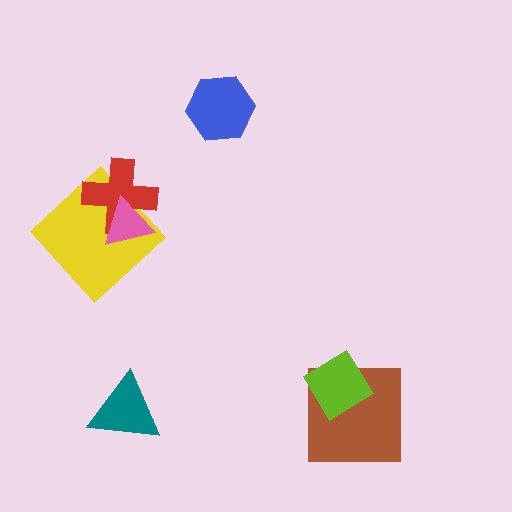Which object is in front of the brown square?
The lime diamond is in front of the brown square.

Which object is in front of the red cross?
The pink triangle is in front of the red cross.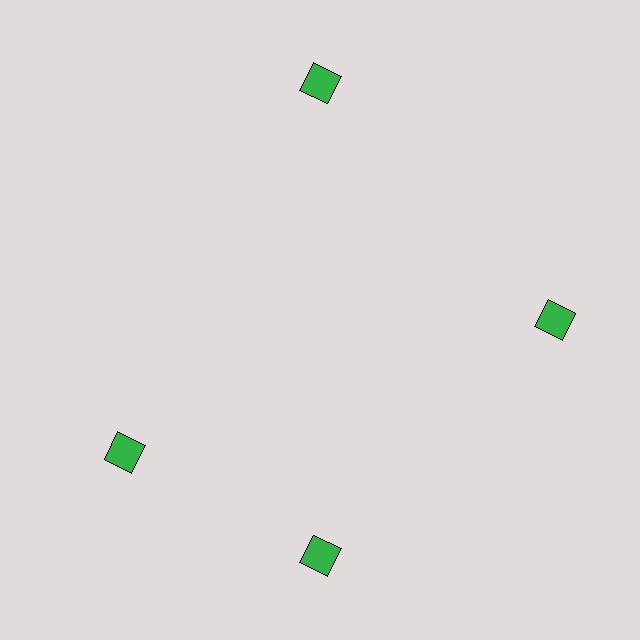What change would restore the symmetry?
The symmetry would be restored by rotating it back into even spacing with its neighbors so that all 4 diamonds sit at equal angles and equal distance from the center.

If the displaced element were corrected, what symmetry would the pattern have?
It would have 4-fold rotational symmetry — the pattern would map onto itself every 90 degrees.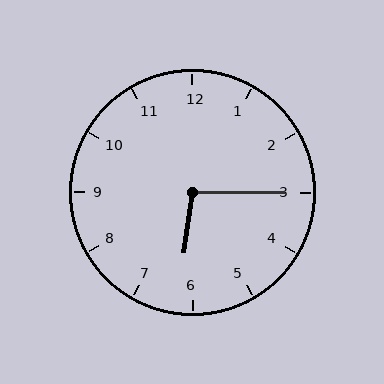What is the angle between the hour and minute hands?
Approximately 98 degrees.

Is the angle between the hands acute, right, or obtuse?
It is obtuse.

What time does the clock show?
6:15.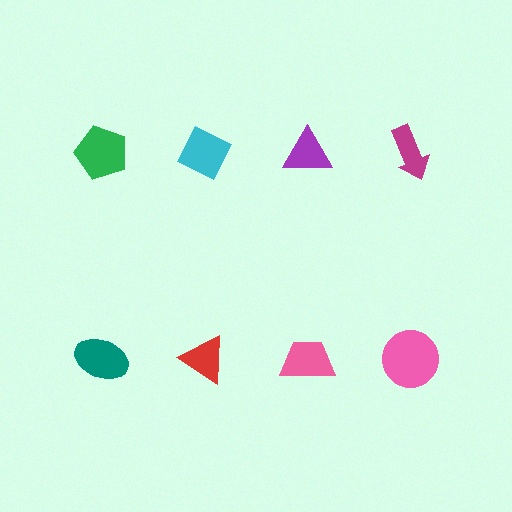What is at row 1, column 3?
A purple triangle.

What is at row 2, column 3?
A pink trapezoid.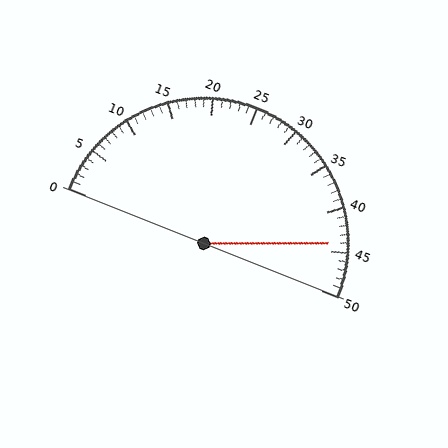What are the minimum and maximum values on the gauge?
The gauge ranges from 0 to 50.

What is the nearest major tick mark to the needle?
The nearest major tick mark is 45.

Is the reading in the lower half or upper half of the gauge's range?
The reading is in the upper half of the range (0 to 50).